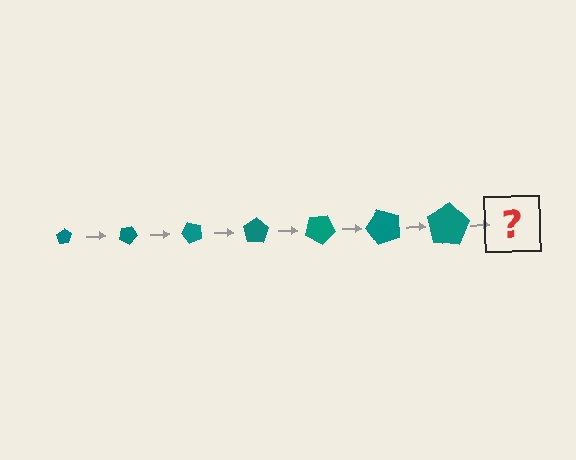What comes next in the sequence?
The next element should be a pentagon, larger than the previous one and rotated 175 degrees from the start.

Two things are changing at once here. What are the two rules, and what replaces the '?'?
The two rules are that the pentagon grows larger each step and it rotates 25 degrees each step. The '?' should be a pentagon, larger than the previous one and rotated 175 degrees from the start.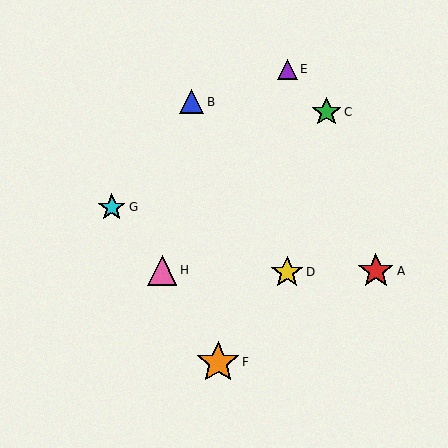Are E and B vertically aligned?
No, E is at x≈287 and B is at x≈192.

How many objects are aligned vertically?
2 objects (D, E) are aligned vertically.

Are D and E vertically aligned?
Yes, both are at x≈287.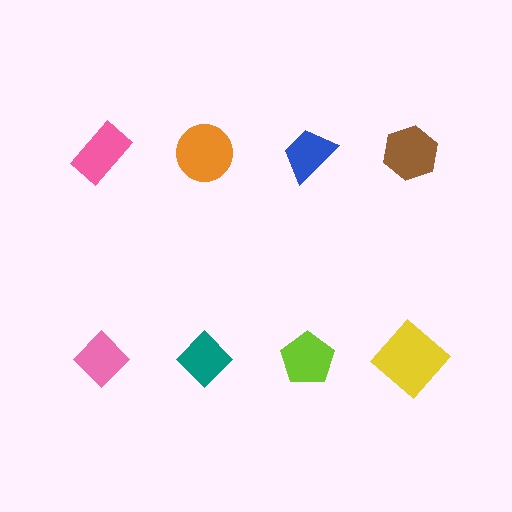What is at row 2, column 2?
A teal diamond.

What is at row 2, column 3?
A lime pentagon.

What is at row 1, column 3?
A blue trapezoid.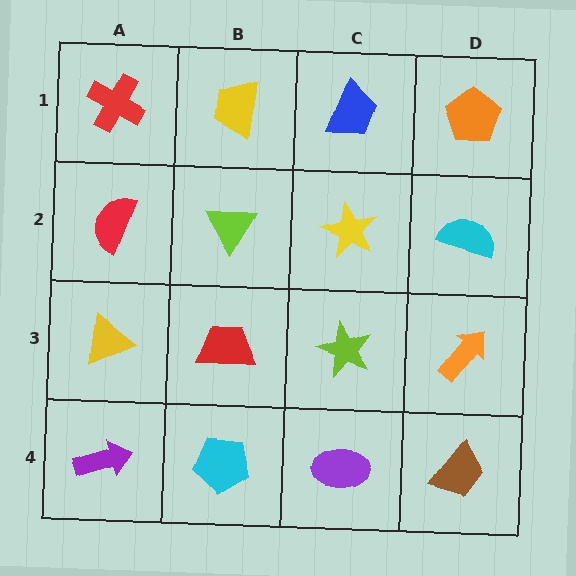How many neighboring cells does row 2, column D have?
3.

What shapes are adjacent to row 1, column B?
A lime triangle (row 2, column B), a red cross (row 1, column A), a blue trapezoid (row 1, column C).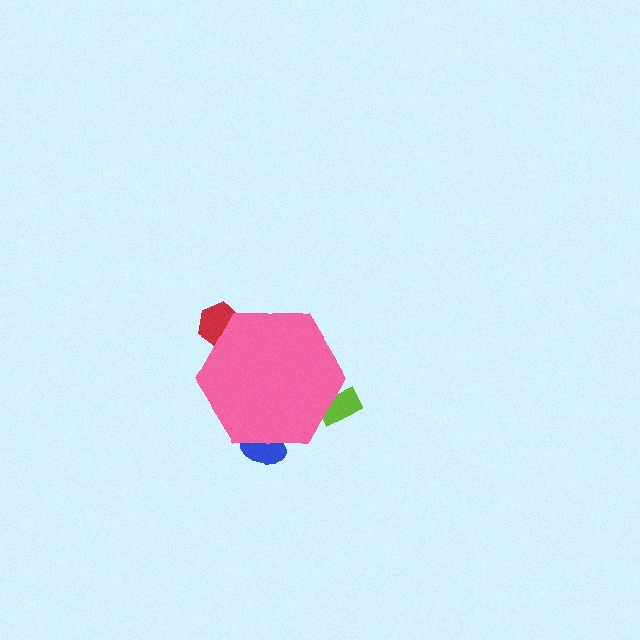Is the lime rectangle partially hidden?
Yes, the lime rectangle is partially hidden behind the pink hexagon.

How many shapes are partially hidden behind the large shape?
3 shapes are partially hidden.